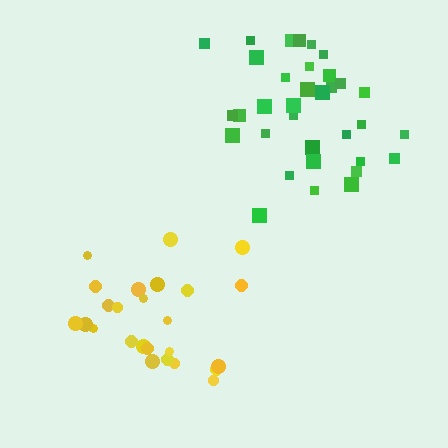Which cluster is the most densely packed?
Green.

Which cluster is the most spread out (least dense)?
Yellow.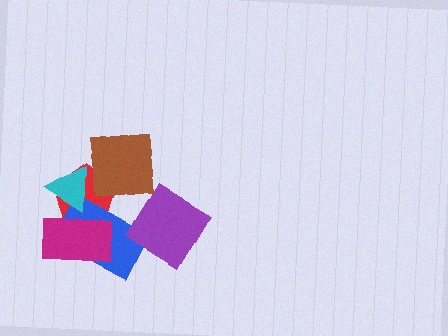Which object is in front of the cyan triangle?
The magenta rectangle is in front of the cyan triangle.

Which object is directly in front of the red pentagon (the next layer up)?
The brown square is directly in front of the red pentagon.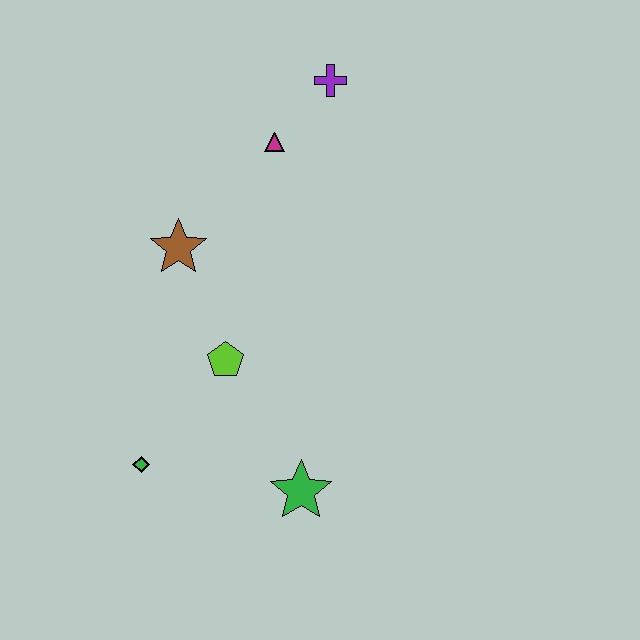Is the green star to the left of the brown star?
No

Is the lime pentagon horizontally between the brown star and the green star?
Yes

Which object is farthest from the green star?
The purple cross is farthest from the green star.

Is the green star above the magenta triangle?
No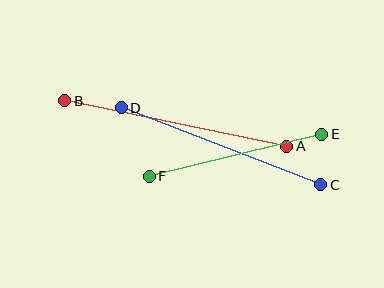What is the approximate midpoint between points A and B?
The midpoint is at approximately (176, 123) pixels.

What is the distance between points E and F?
The distance is approximately 178 pixels.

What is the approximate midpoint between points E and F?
The midpoint is at approximately (236, 155) pixels.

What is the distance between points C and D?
The distance is approximately 214 pixels.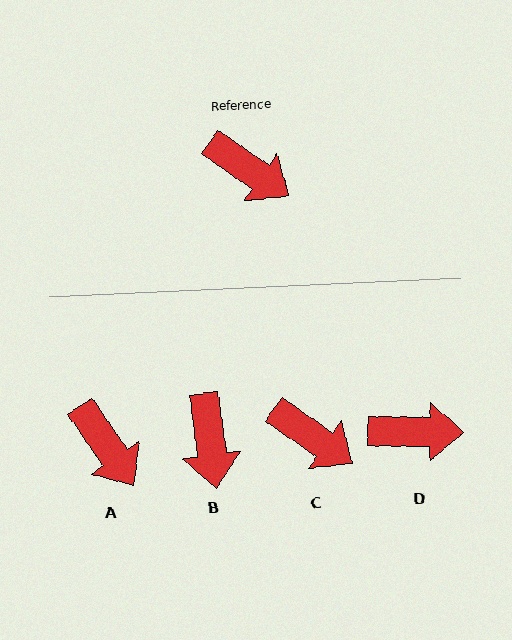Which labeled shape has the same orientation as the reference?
C.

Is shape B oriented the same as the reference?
No, it is off by about 48 degrees.